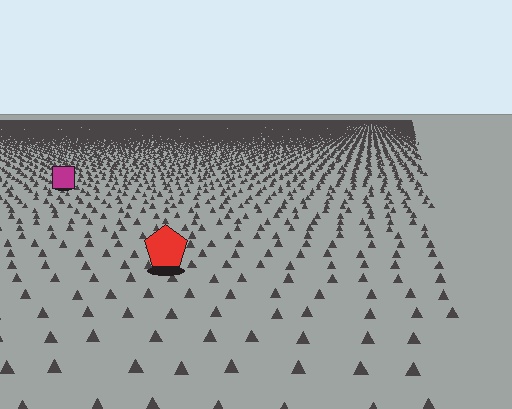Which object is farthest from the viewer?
The magenta square is farthest from the viewer. It appears smaller and the ground texture around it is denser.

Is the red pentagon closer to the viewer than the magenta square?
Yes. The red pentagon is closer — you can tell from the texture gradient: the ground texture is coarser near it.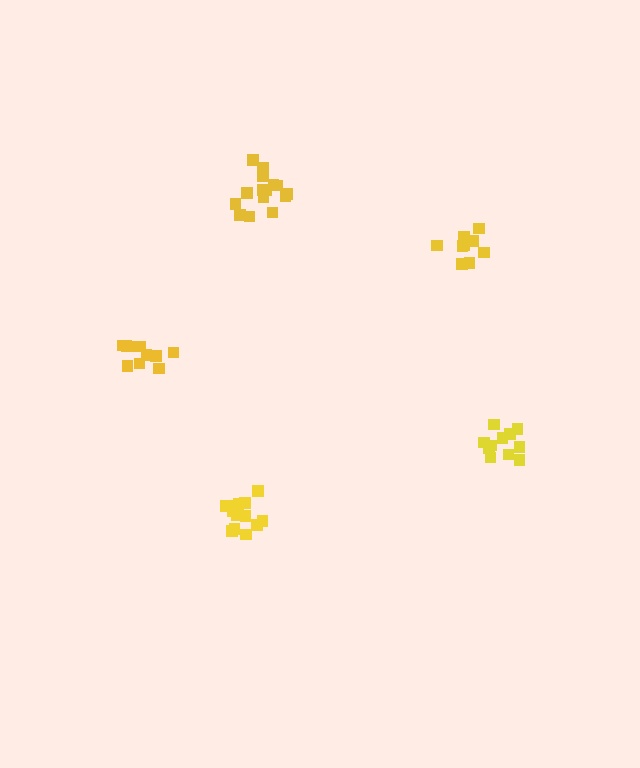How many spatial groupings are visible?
There are 5 spatial groupings.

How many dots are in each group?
Group 1: 10 dots, Group 2: 15 dots, Group 3: 11 dots, Group 4: 10 dots, Group 5: 15 dots (61 total).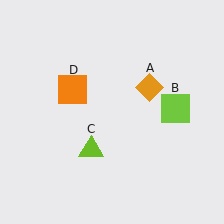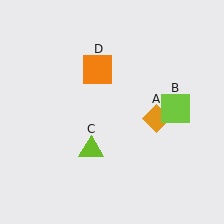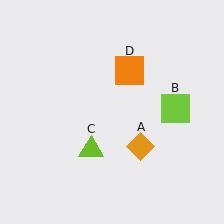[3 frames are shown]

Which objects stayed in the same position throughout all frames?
Lime square (object B) and lime triangle (object C) remained stationary.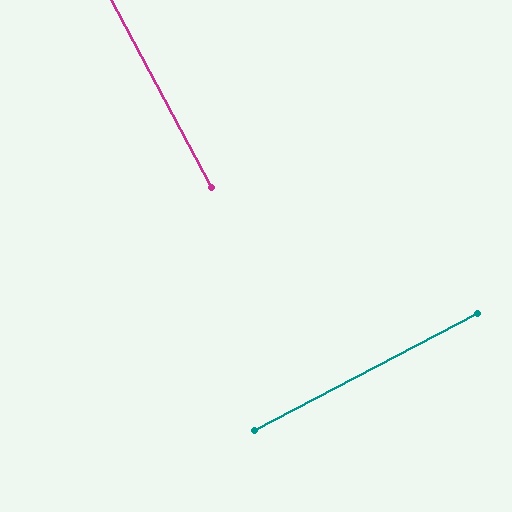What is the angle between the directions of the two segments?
Approximately 90 degrees.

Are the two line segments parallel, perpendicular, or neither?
Perpendicular — they meet at approximately 90°.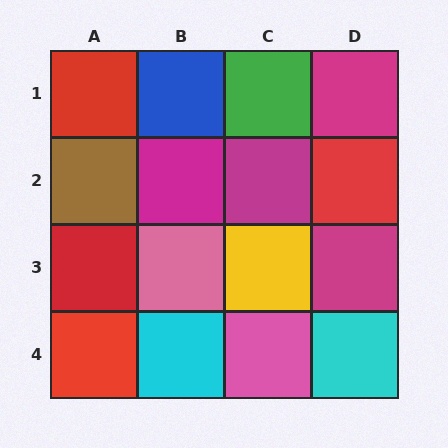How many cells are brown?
1 cell is brown.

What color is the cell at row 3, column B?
Pink.